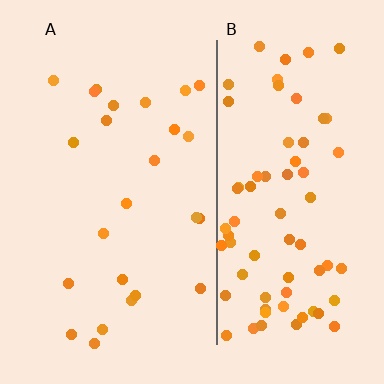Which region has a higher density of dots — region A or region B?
B (the right).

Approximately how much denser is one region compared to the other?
Approximately 3.0× — region B over region A.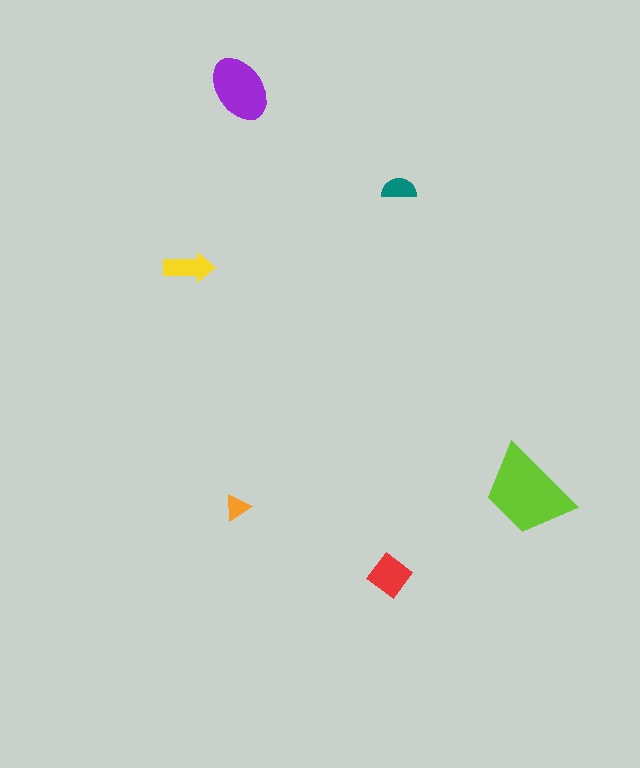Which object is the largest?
The lime trapezoid.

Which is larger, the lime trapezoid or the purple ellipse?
The lime trapezoid.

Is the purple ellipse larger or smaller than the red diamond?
Larger.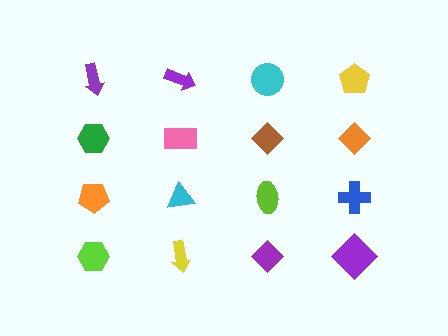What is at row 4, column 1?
A lime hexagon.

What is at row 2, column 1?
A green hexagon.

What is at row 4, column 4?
A purple diamond.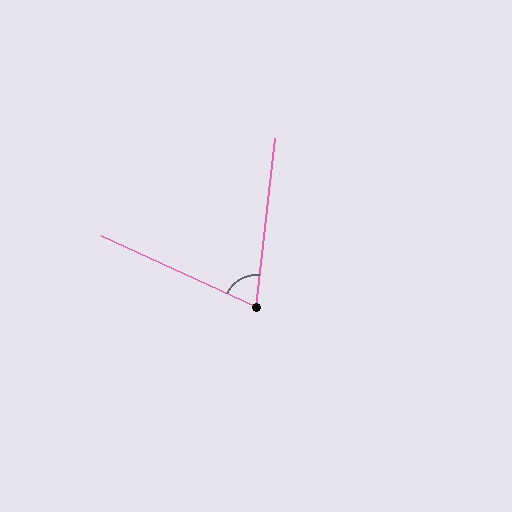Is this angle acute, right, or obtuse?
It is acute.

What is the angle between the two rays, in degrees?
Approximately 72 degrees.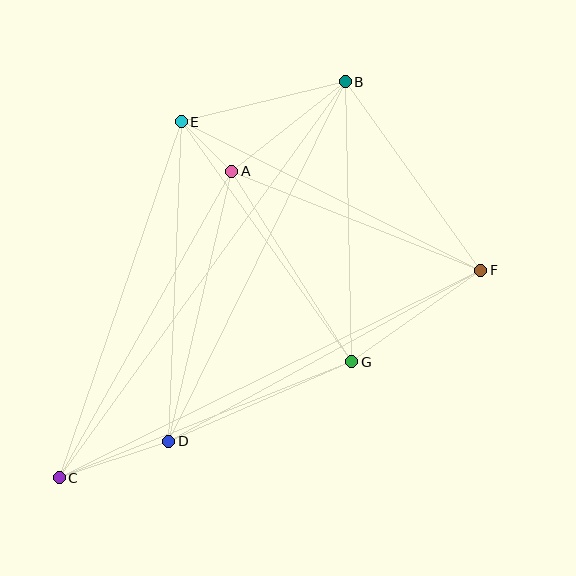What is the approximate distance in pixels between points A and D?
The distance between A and D is approximately 277 pixels.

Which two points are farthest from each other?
Points B and C are farthest from each other.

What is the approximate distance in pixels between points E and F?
The distance between E and F is approximately 334 pixels.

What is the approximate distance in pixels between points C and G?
The distance between C and G is approximately 314 pixels.